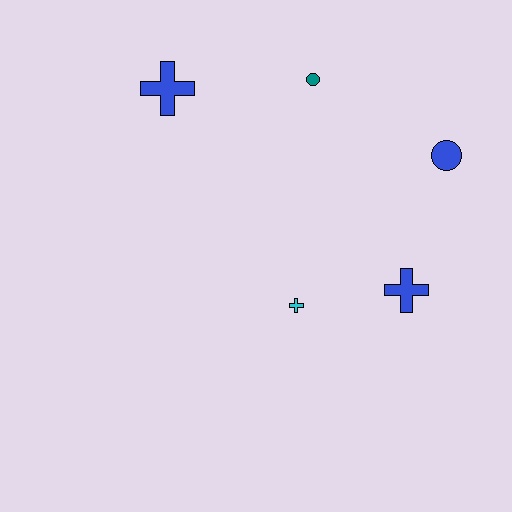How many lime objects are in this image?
There are no lime objects.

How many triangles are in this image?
There are no triangles.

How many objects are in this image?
There are 5 objects.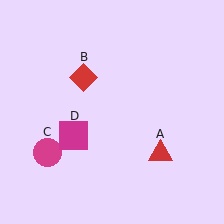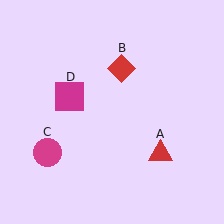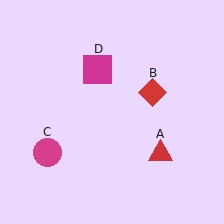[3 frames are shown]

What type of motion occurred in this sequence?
The red diamond (object B), magenta square (object D) rotated clockwise around the center of the scene.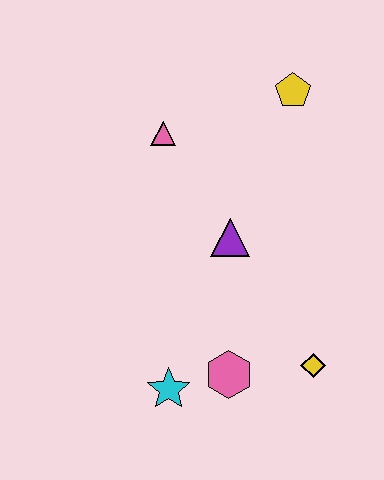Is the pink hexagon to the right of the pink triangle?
Yes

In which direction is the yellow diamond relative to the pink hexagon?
The yellow diamond is to the right of the pink hexagon.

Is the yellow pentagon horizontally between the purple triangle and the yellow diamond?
Yes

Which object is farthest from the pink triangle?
The yellow diamond is farthest from the pink triangle.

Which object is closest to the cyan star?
The pink hexagon is closest to the cyan star.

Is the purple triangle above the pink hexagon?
Yes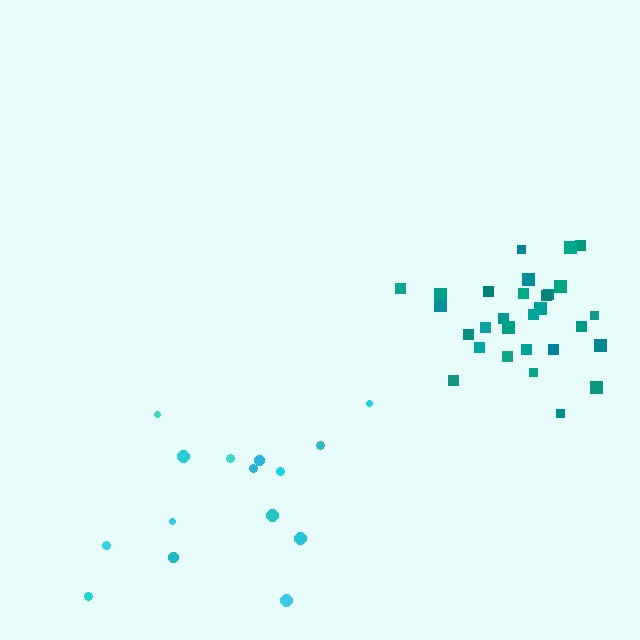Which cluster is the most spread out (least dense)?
Cyan.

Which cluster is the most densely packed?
Teal.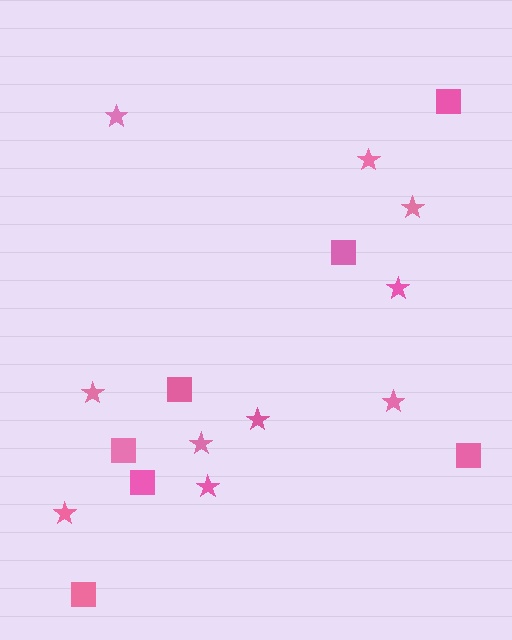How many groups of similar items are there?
There are 2 groups: one group of stars (10) and one group of squares (7).